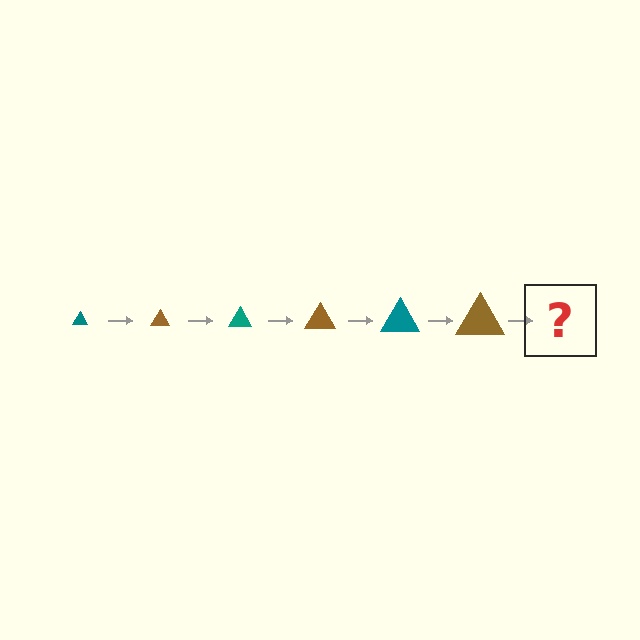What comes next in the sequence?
The next element should be a teal triangle, larger than the previous one.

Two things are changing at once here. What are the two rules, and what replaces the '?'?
The two rules are that the triangle grows larger each step and the color cycles through teal and brown. The '?' should be a teal triangle, larger than the previous one.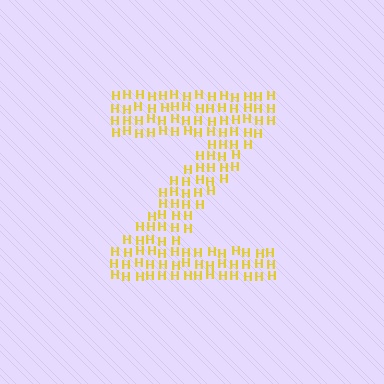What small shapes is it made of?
It is made of small letter H's.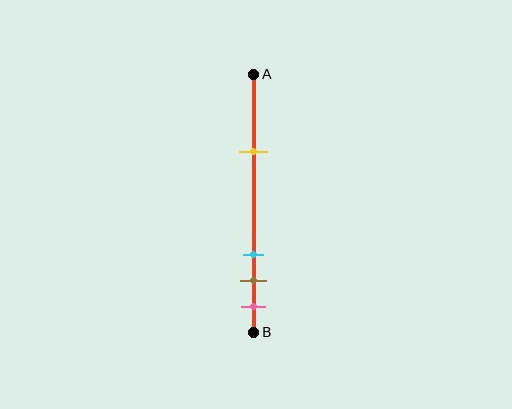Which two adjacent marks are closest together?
The brown and pink marks are the closest adjacent pair.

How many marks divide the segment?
There are 4 marks dividing the segment.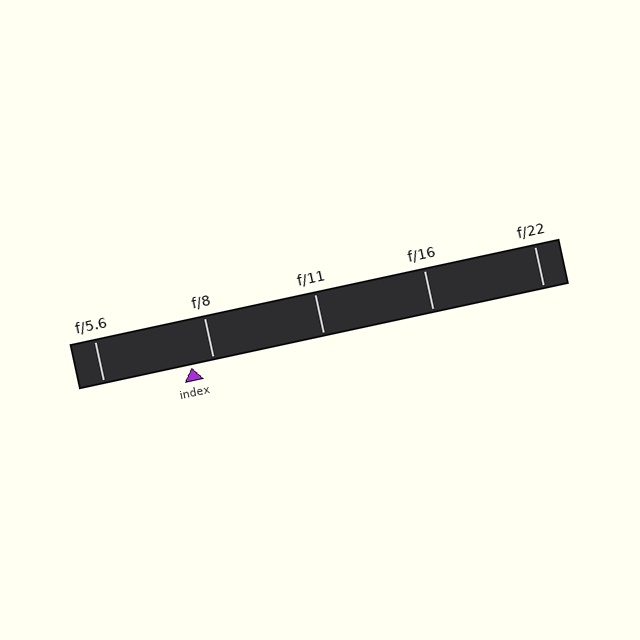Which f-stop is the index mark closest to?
The index mark is closest to f/8.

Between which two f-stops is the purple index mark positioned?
The index mark is between f/5.6 and f/8.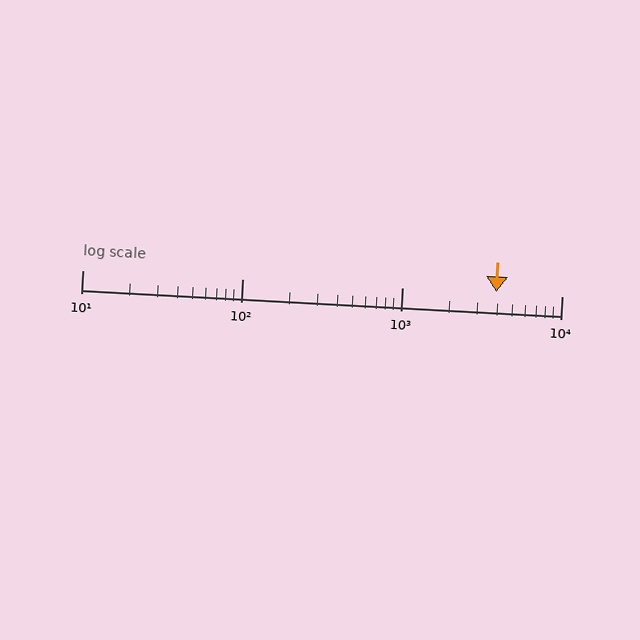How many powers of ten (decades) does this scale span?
The scale spans 3 decades, from 10 to 10000.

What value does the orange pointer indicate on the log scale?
The pointer indicates approximately 3900.